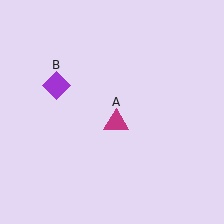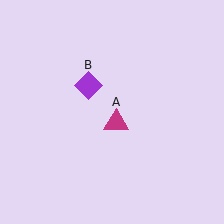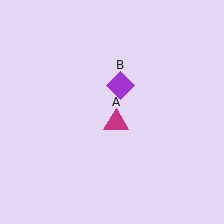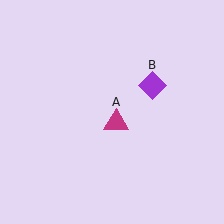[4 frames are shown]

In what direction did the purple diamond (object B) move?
The purple diamond (object B) moved right.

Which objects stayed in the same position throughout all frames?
Magenta triangle (object A) remained stationary.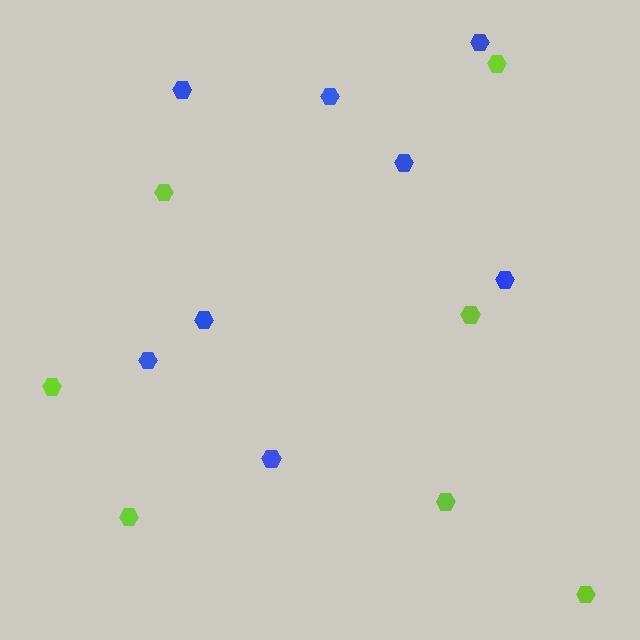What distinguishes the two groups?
There are 2 groups: one group of lime hexagons (7) and one group of blue hexagons (8).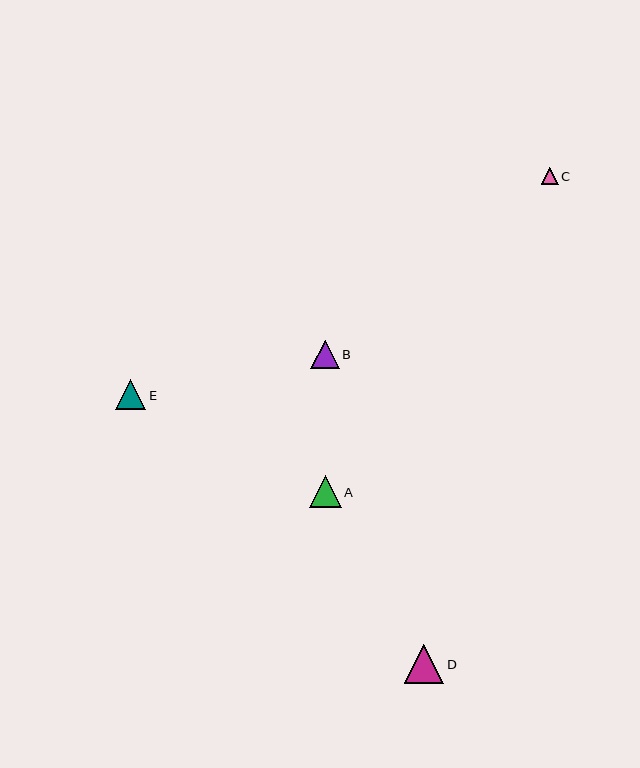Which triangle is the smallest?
Triangle C is the smallest with a size of approximately 16 pixels.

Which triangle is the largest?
Triangle D is the largest with a size of approximately 40 pixels.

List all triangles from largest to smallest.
From largest to smallest: D, A, E, B, C.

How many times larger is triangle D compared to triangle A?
Triangle D is approximately 1.3 times the size of triangle A.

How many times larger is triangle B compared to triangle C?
Triangle B is approximately 1.7 times the size of triangle C.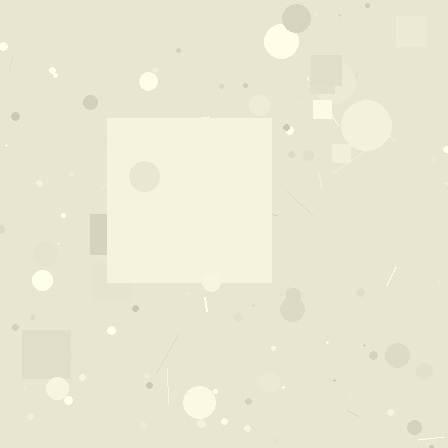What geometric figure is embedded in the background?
A square is embedded in the background.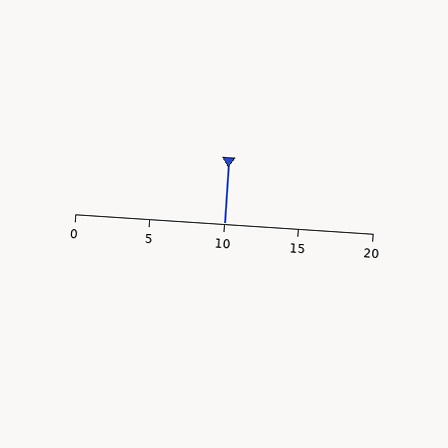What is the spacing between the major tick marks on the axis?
The major ticks are spaced 5 apart.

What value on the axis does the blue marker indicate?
The marker indicates approximately 10.